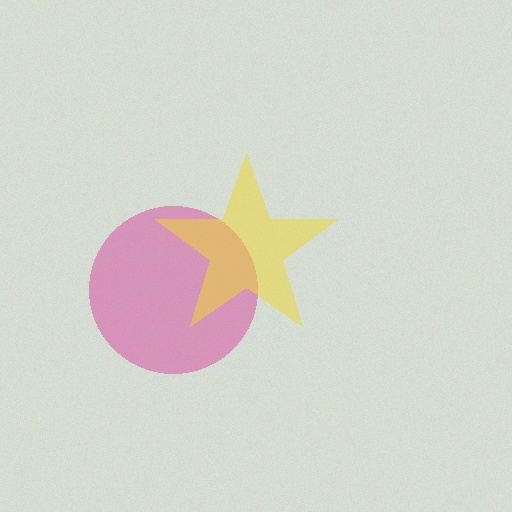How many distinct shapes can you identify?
There are 2 distinct shapes: a magenta circle, a yellow star.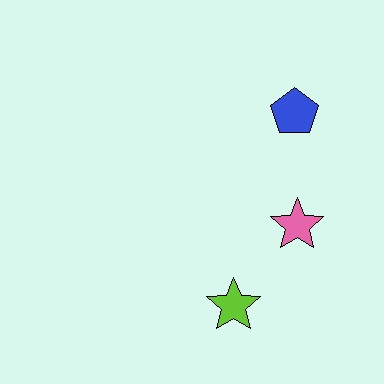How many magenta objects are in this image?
There are no magenta objects.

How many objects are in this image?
There are 3 objects.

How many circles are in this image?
There are no circles.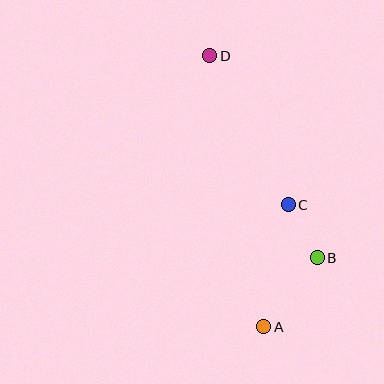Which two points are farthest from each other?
Points A and D are farthest from each other.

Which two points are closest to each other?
Points B and C are closest to each other.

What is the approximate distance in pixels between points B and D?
The distance between B and D is approximately 229 pixels.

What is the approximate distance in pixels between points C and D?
The distance between C and D is approximately 168 pixels.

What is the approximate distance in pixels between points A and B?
The distance between A and B is approximately 87 pixels.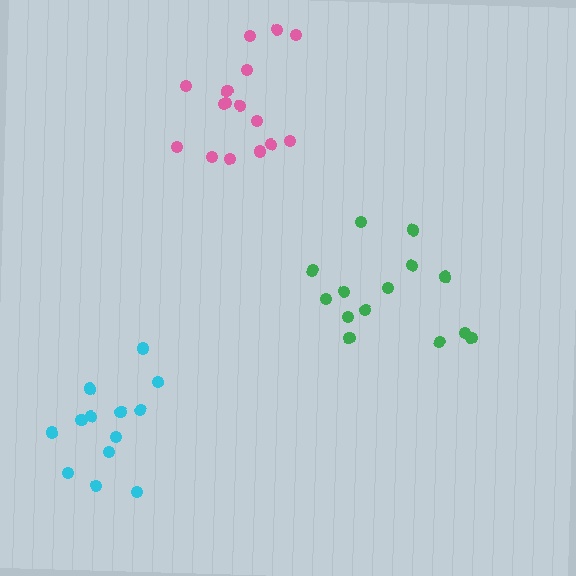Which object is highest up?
The pink cluster is topmost.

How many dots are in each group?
Group 1: 16 dots, Group 2: 14 dots, Group 3: 13 dots (43 total).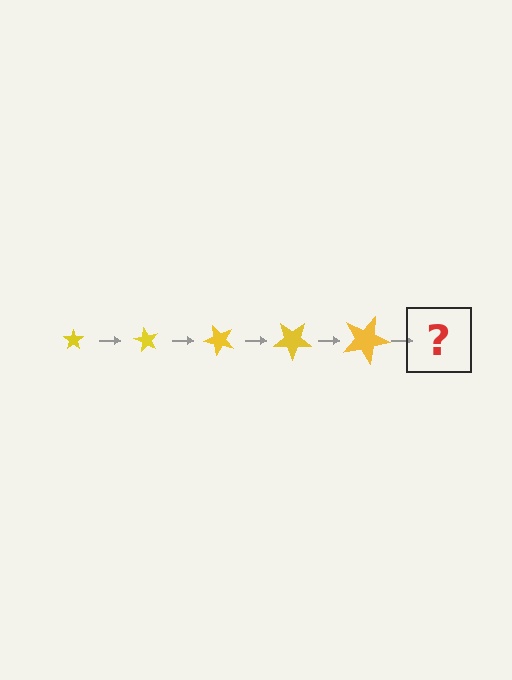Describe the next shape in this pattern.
It should be a star, larger than the previous one and rotated 300 degrees from the start.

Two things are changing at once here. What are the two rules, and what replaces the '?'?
The two rules are that the star grows larger each step and it rotates 60 degrees each step. The '?' should be a star, larger than the previous one and rotated 300 degrees from the start.